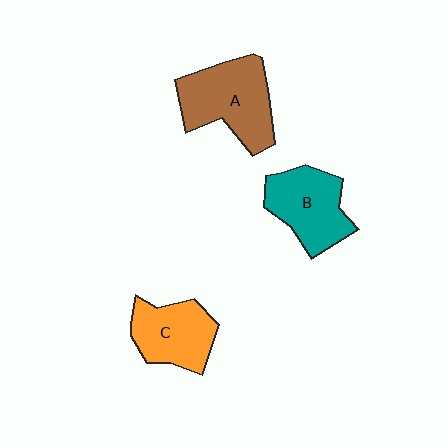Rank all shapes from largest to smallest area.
From largest to smallest: A (brown), B (teal), C (orange).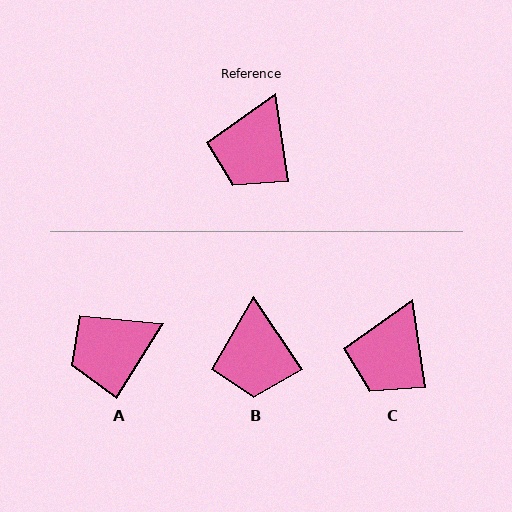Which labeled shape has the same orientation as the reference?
C.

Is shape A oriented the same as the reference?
No, it is off by about 41 degrees.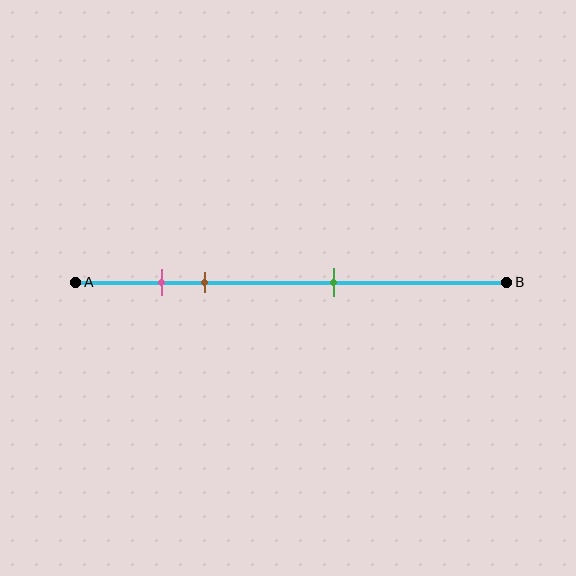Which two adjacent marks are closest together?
The pink and brown marks are the closest adjacent pair.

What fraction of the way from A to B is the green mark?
The green mark is approximately 60% (0.6) of the way from A to B.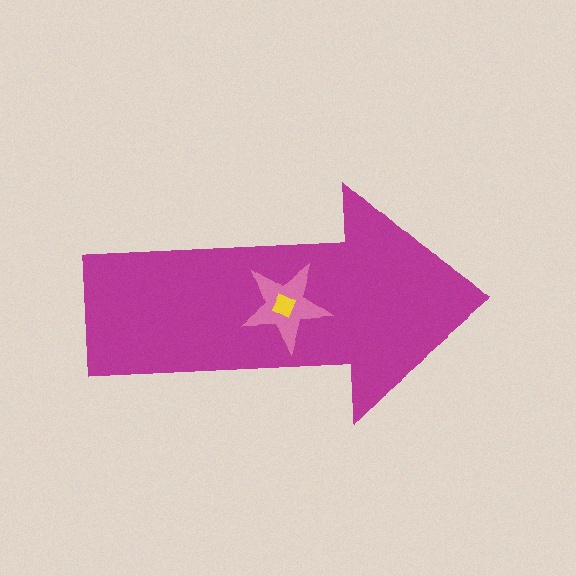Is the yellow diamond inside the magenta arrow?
Yes.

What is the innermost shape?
The yellow diamond.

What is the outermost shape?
The magenta arrow.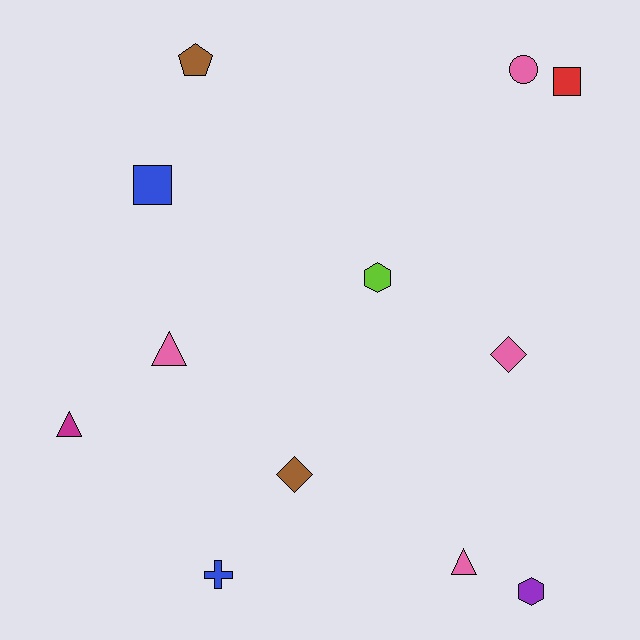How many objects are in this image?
There are 12 objects.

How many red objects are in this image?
There is 1 red object.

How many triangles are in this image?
There are 3 triangles.